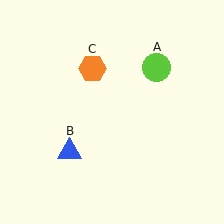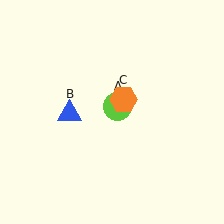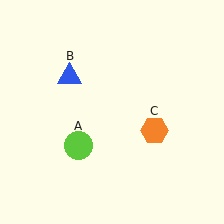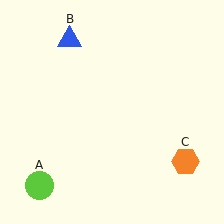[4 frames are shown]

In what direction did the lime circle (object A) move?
The lime circle (object A) moved down and to the left.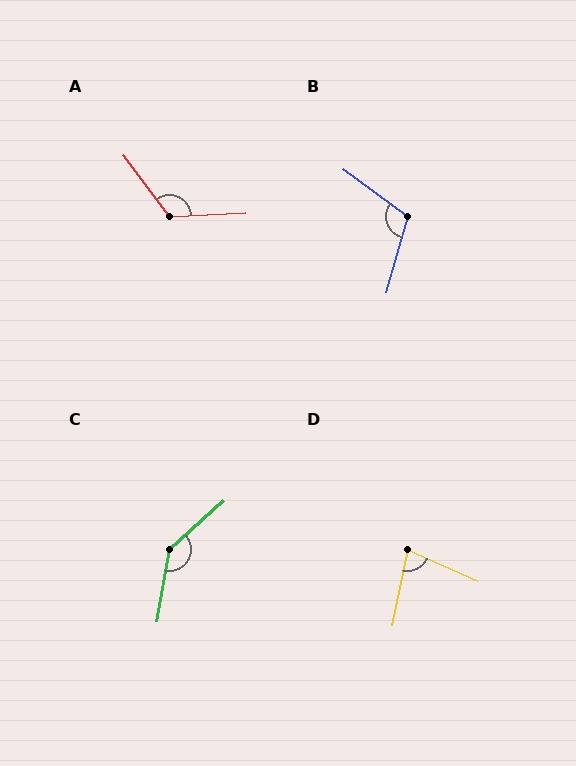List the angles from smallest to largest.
D (78°), B (110°), A (124°), C (142°).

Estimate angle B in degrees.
Approximately 110 degrees.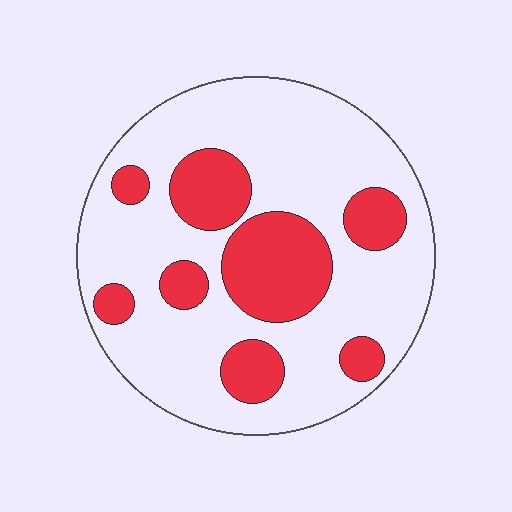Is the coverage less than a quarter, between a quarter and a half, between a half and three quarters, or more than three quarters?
Between a quarter and a half.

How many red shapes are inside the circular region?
8.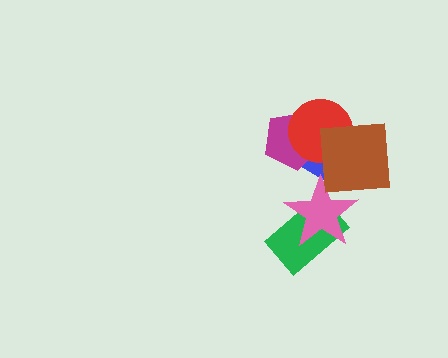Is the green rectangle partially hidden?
Yes, it is partially covered by another shape.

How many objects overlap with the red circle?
3 objects overlap with the red circle.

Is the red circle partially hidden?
Yes, it is partially covered by another shape.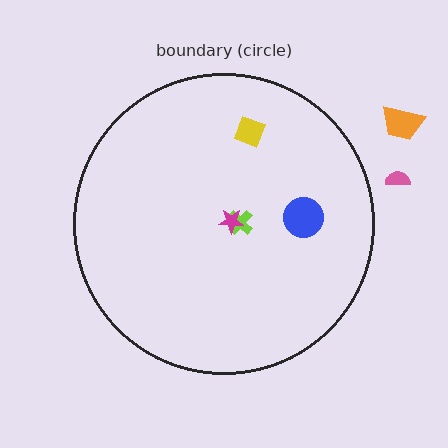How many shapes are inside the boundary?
4 inside, 2 outside.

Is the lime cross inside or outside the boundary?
Inside.